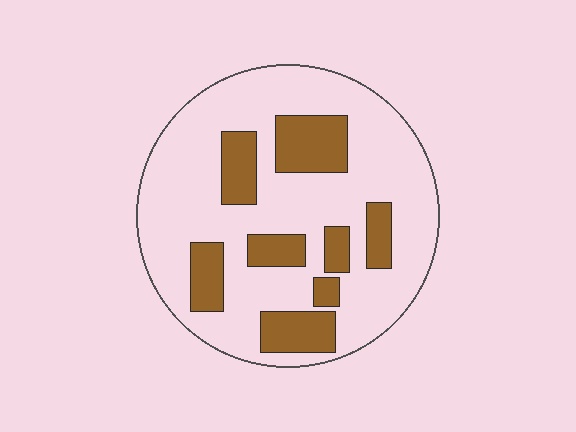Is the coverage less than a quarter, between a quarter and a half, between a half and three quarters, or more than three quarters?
Between a quarter and a half.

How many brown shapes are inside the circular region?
8.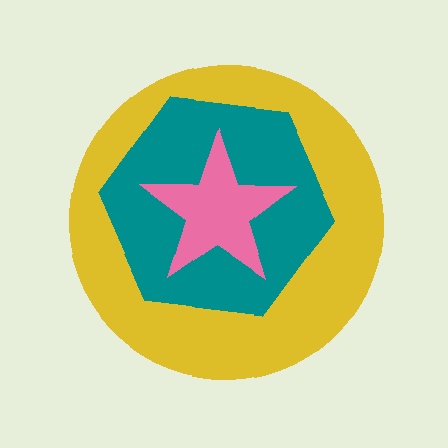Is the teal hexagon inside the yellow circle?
Yes.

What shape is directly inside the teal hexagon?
The pink star.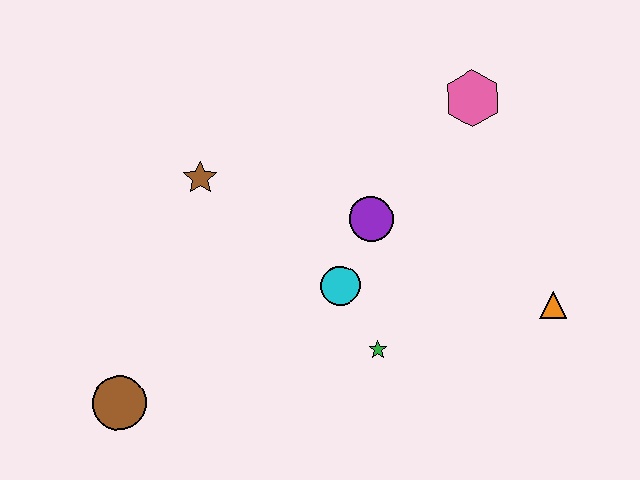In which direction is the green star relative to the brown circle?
The green star is to the right of the brown circle.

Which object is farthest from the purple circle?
The brown circle is farthest from the purple circle.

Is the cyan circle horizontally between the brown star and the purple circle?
Yes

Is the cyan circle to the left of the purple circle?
Yes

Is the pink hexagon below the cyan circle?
No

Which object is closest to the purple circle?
The cyan circle is closest to the purple circle.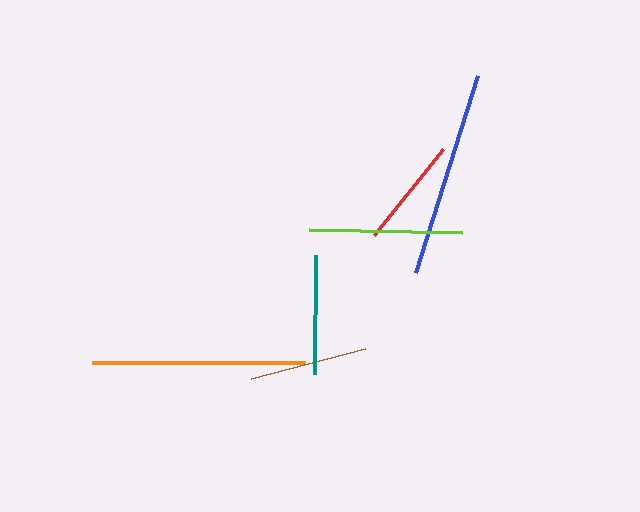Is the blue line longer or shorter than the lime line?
The blue line is longer than the lime line.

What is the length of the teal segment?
The teal segment is approximately 119 pixels long.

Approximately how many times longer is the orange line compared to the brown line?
The orange line is approximately 1.8 times the length of the brown line.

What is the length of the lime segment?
The lime segment is approximately 153 pixels long.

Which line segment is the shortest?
The red line is the shortest at approximately 111 pixels.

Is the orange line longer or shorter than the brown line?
The orange line is longer than the brown line.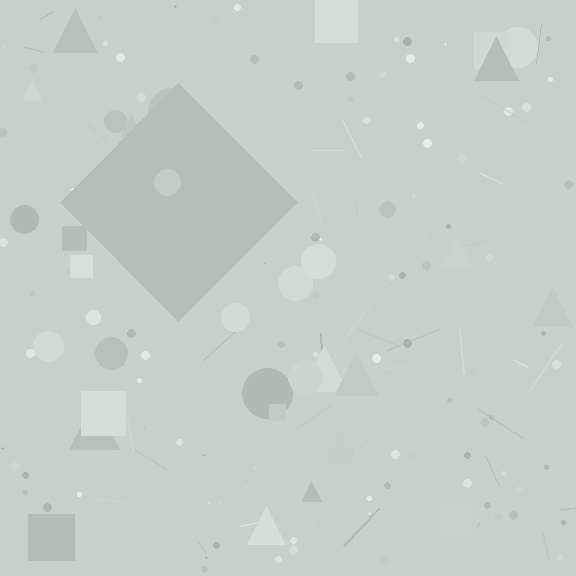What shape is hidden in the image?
A diamond is hidden in the image.